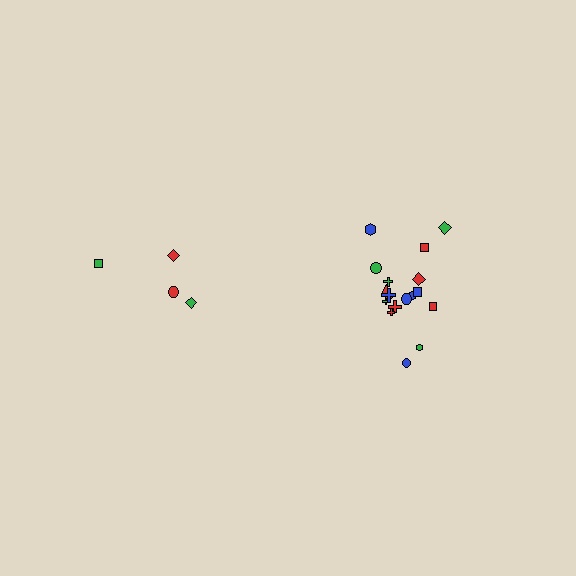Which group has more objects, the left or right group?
The right group.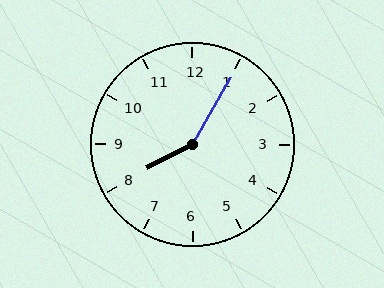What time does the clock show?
8:05.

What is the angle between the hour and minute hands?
Approximately 148 degrees.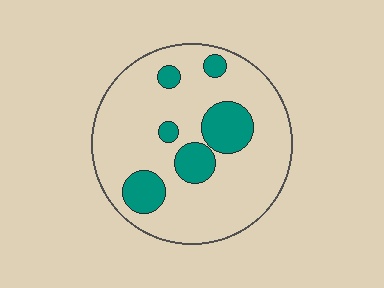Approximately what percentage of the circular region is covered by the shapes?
Approximately 20%.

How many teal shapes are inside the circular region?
6.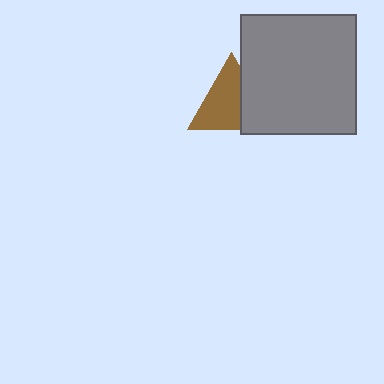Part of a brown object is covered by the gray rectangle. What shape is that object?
It is a triangle.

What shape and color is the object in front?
The object in front is a gray rectangle.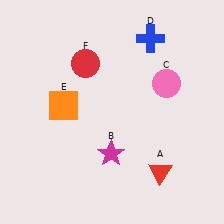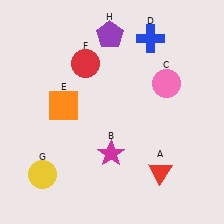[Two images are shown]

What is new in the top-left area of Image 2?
A purple pentagon (H) was added in the top-left area of Image 2.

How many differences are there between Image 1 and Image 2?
There are 2 differences between the two images.